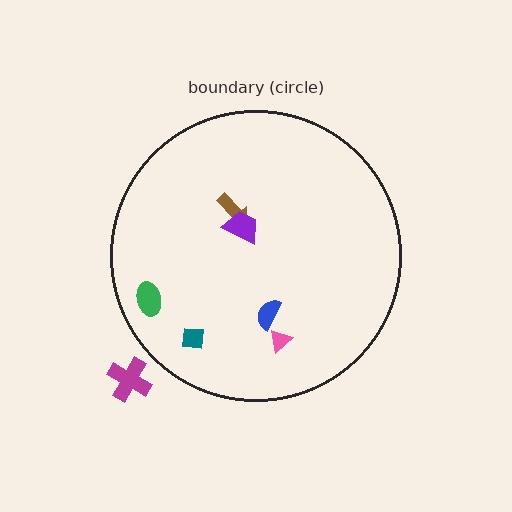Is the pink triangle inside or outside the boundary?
Inside.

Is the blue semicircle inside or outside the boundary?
Inside.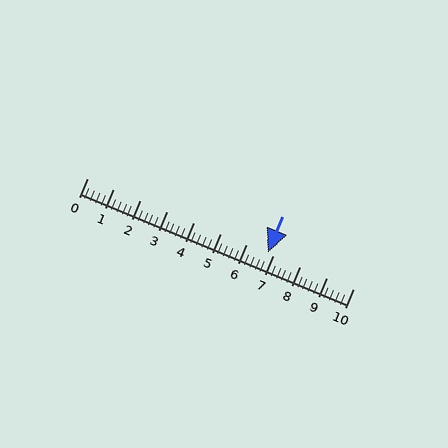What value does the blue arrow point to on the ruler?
The blue arrow points to approximately 6.8.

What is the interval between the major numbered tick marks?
The major tick marks are spaced 1 units apart.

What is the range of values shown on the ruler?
The ruler shows values from 0 to 10.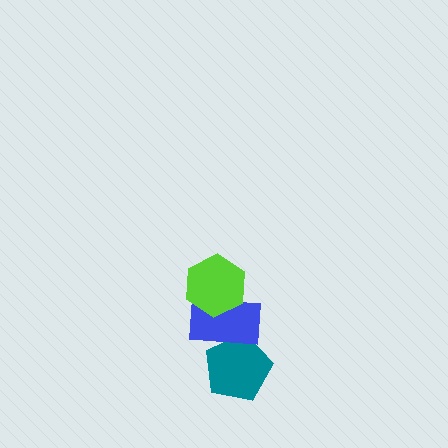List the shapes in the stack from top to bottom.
From top to bottom: the lime hexagon, the blue rectangle, the teal pentagon.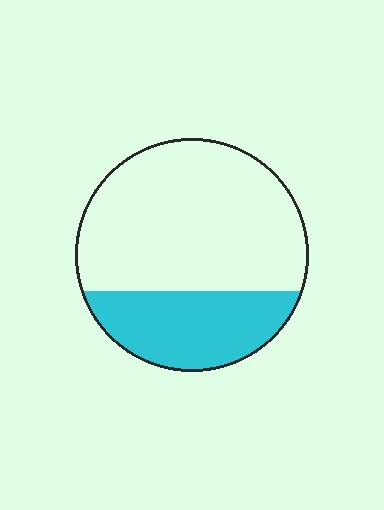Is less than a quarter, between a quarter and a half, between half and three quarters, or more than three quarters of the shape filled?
Between a quarter and a half.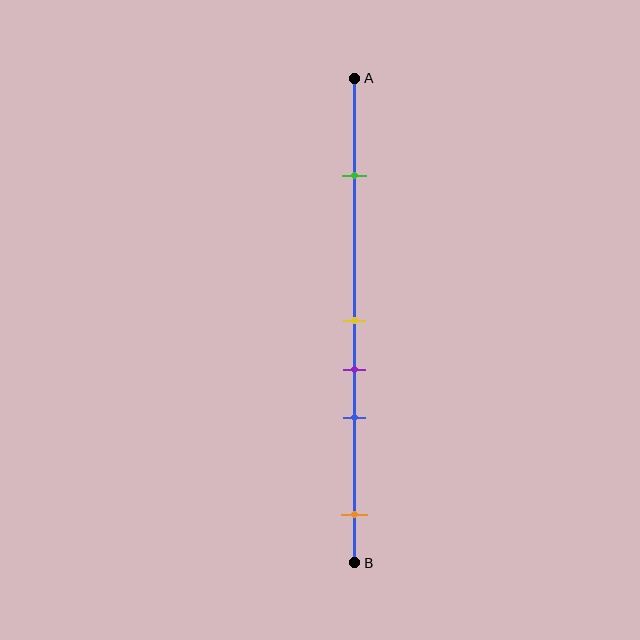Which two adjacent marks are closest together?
The yellow and purple marks are the closest adjacent pair.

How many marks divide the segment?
There are 5 marks dividing the segment.